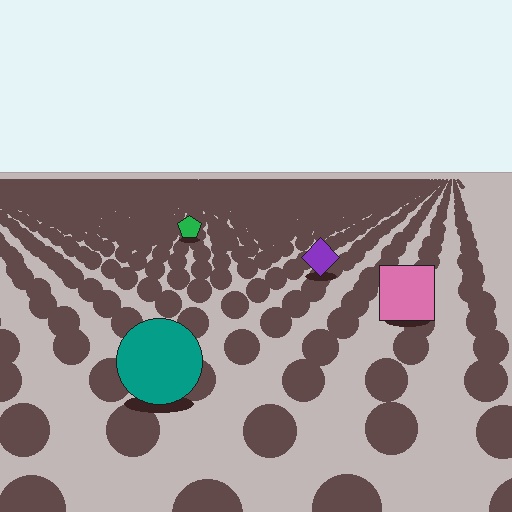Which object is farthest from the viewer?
The green pentagon is farthest from the viewer. It appears smaller and the ground texture around it is denser.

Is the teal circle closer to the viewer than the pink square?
Yes. The teal circle is closer — you can tell from the texture gradient: the ground texture is coarser near it.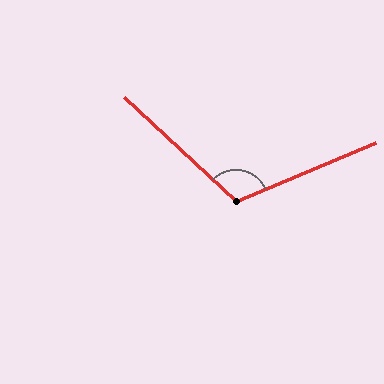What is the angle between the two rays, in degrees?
Approximately 114 degrees.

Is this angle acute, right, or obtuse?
It is obtuse.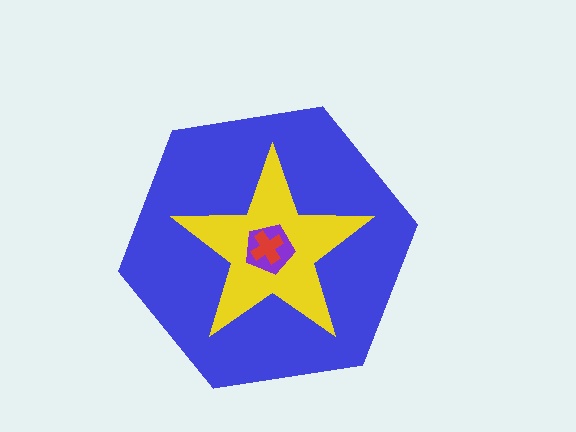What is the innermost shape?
The red cross.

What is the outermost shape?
The blue hexagon.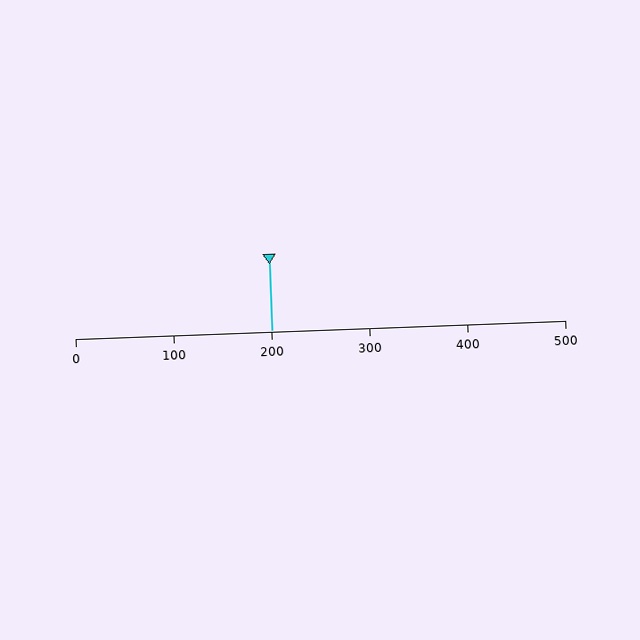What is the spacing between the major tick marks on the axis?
The major ticks are spaced 100 apart.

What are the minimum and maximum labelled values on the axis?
The axis runs from 0 to 500.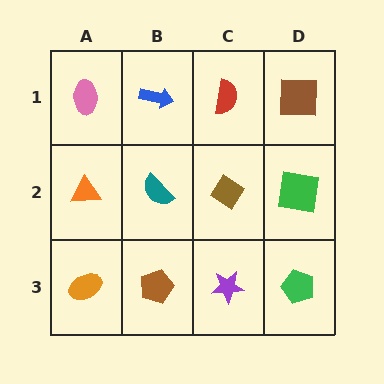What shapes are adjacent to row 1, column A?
An orange triangle (row 2, column A), a blue arrow (row 1, column B).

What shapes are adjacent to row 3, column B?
A teal semicircle (row 2, column B), an orange ellipse (row 3, column A), a purple star (row 3, column C).